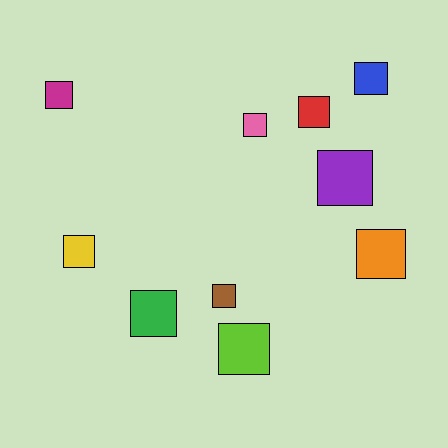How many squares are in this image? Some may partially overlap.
There are 10 squares.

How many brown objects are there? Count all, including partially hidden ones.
There is 1 brown object.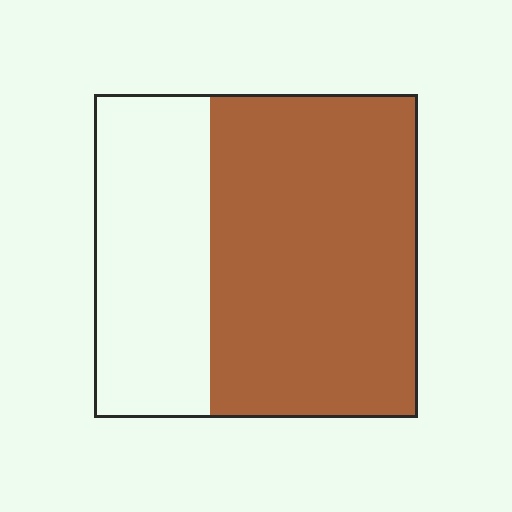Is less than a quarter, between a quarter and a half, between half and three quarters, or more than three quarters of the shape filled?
Between half and three quarters.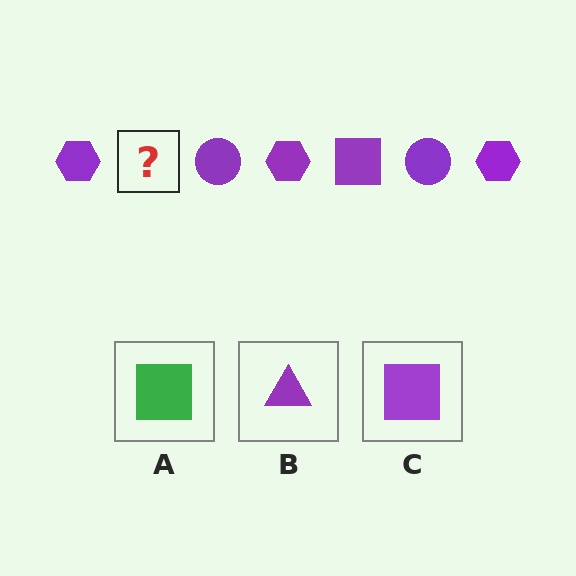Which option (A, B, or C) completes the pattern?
C.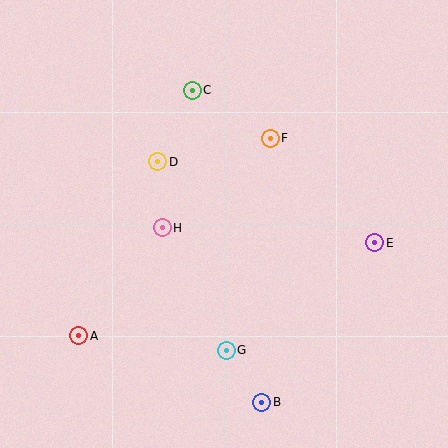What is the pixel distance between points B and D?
The distance between B and D is 262 pixels.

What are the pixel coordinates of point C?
Point C is at (192, 90).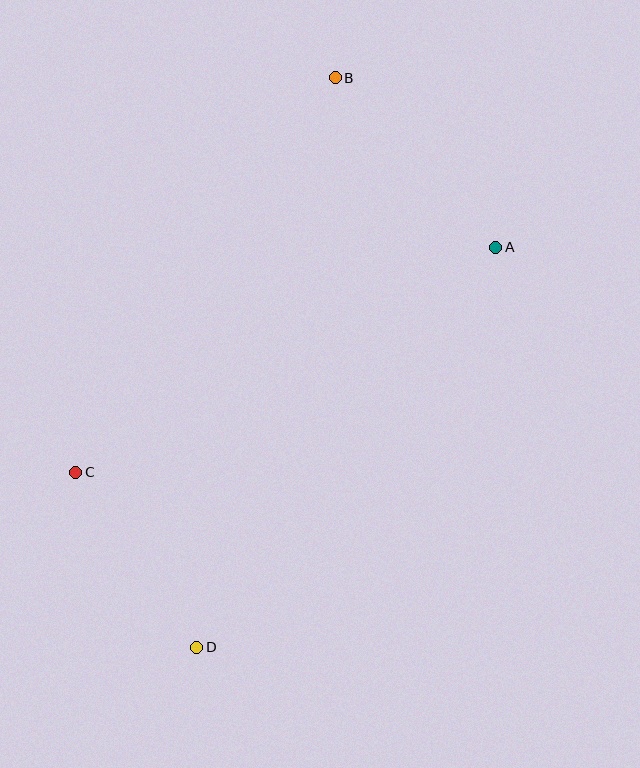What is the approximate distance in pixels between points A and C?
The distance between A and C is approximately 477 pixels.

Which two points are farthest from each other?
Points B and D are farthest from each other.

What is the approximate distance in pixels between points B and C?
The distance between B and C is approximately 472 pixels.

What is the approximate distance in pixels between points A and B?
The distance between A and B is approximately 234 pixels.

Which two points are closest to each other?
Points C and D are closest to each other.